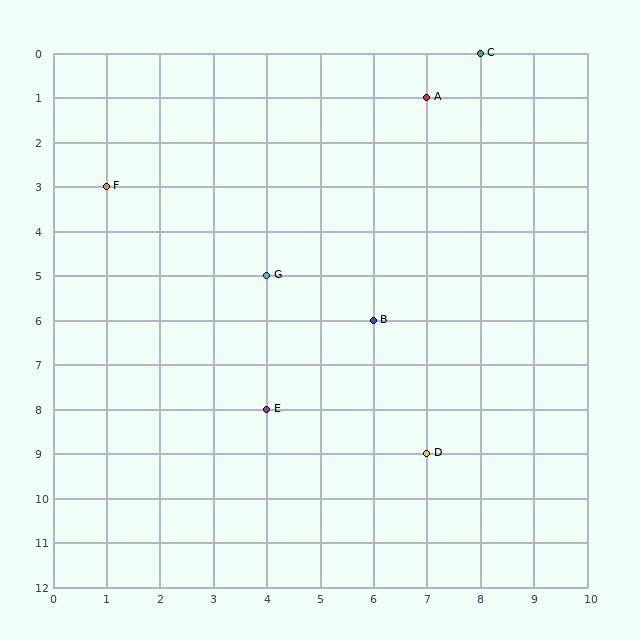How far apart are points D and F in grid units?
Points D and F are 6 columns and 6 rows apart (about 8.5 grid units diagonally).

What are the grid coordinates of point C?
Point C is at grid coordinates (8, 0).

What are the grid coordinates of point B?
Point B is at grid coordinates (6, 6).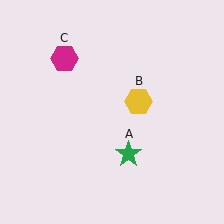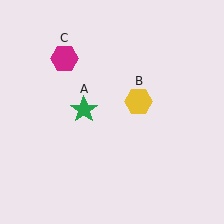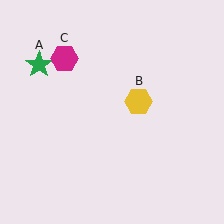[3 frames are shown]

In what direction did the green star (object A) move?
The green star (object A) moved up and to the left.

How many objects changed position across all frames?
1 object changed position: green star (object A).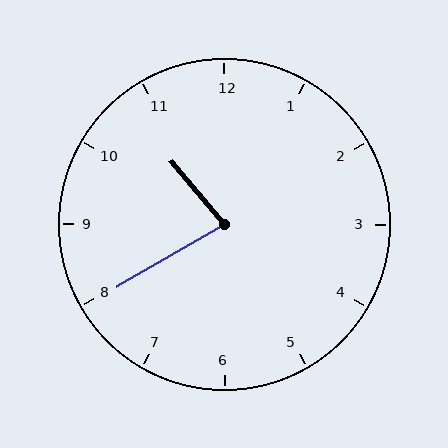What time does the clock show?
10:40.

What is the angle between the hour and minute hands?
Approximately 80 degrees.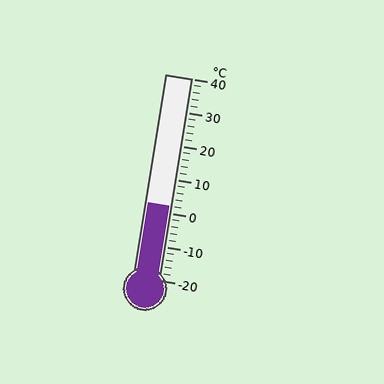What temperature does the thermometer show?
The thermometer shows approximately 2°C.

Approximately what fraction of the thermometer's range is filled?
The thermometer is filled to approximately 35% of its range.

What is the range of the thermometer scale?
The thermometer scale ranges from -20°C to 40°C.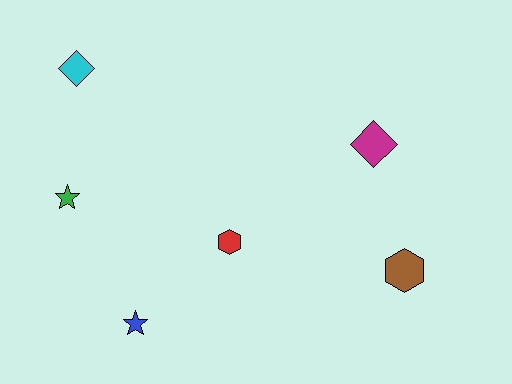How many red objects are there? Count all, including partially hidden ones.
There is 1 red object.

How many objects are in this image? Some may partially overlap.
There are 6 objects.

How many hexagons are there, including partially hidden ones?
There are 2 hexagons.